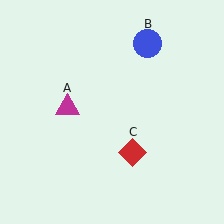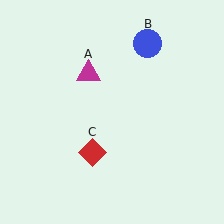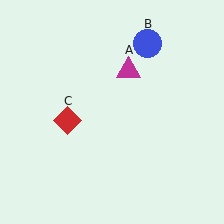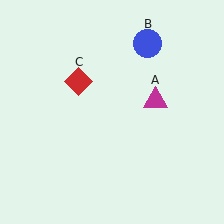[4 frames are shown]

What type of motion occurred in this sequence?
The magenta triangle (object A), red diamond (object C) rotated clockwise around the center of the scene.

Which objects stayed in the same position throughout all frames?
Blue circle (object B) remained stationary.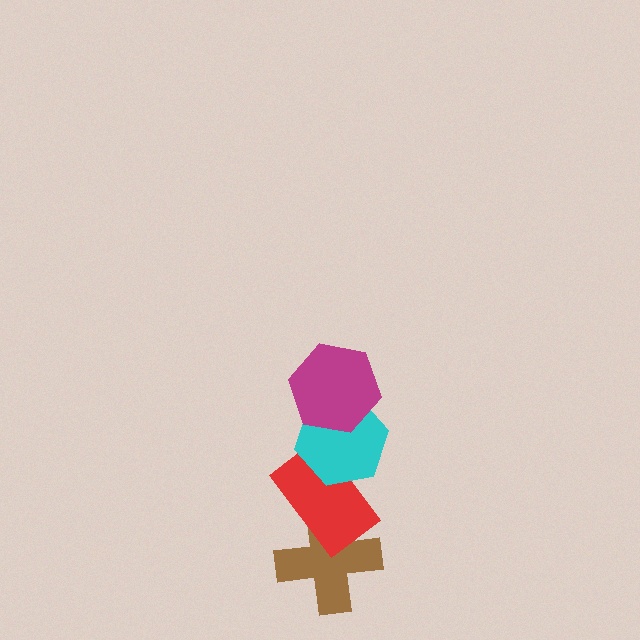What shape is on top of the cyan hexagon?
The magenta hexagon is on top of the cyan hexagon.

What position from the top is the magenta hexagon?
The magenta hexagon is 1st from the top.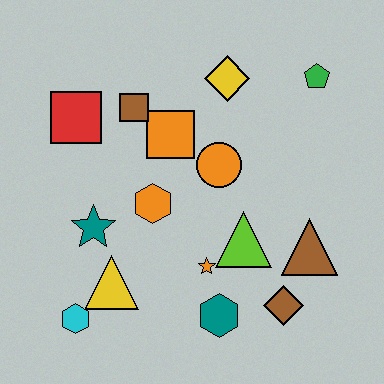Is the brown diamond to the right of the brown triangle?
No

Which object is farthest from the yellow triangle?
The green pentagon is farthest from the yellow triangle.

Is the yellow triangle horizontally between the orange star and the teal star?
Yes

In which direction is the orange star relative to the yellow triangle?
The orange star is to the right of the yellow triangle.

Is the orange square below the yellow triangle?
No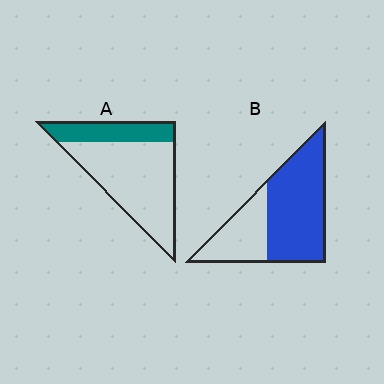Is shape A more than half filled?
No.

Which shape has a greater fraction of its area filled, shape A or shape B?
Shape B.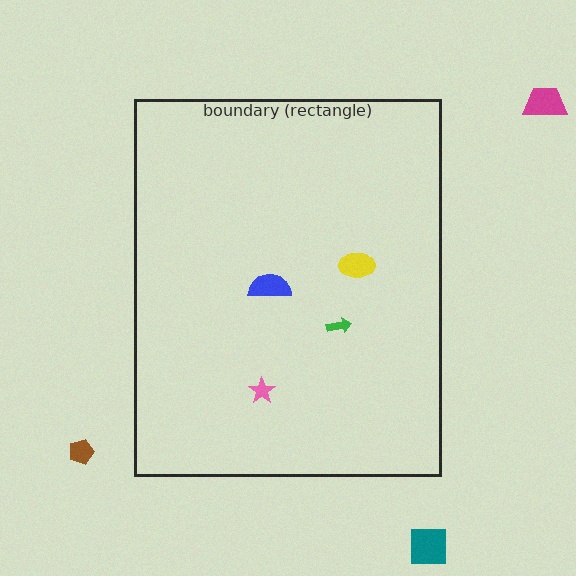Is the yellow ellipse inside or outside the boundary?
Inside.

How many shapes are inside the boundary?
4 inside, 3 outside.